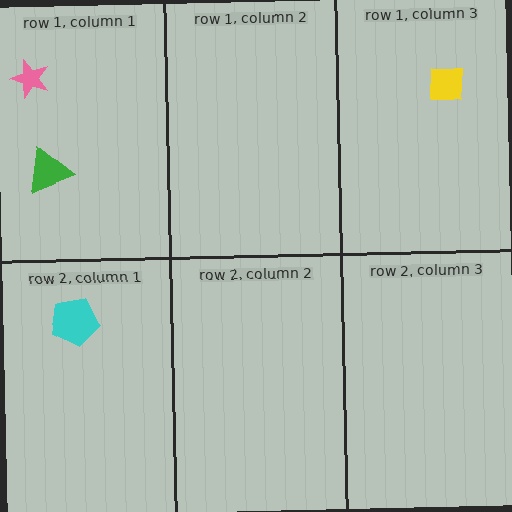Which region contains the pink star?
The row 1, column 1 region.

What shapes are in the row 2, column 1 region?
The cyan pentagon.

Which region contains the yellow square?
The row 1, column 3 region.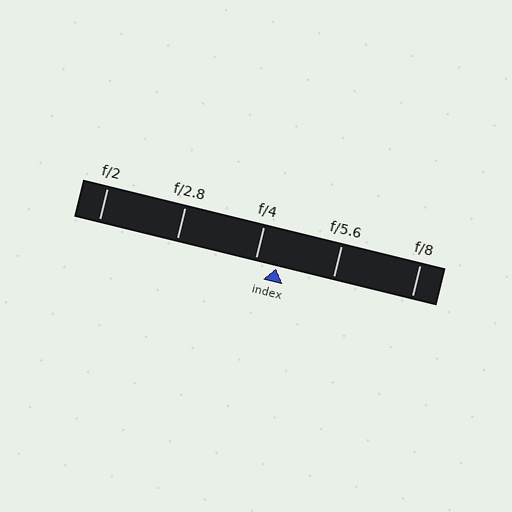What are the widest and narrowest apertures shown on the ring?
The widest aperture shown is f/2 and the narrowest is f/8.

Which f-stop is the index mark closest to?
The index mark is closest to f/4.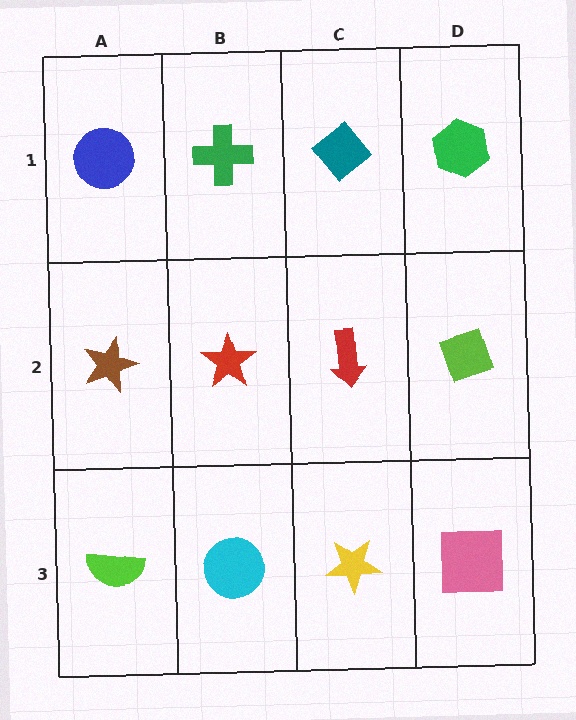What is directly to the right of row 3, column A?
A cyan circle.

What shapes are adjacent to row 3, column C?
A red arrow (row 2, column C), a cyan circle (row 3, column B), a pink square (row 3, column D).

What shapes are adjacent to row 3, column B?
A red star (row 2, column B), a lime semicircle (row 3, column A), a yellow star (row 3, column C).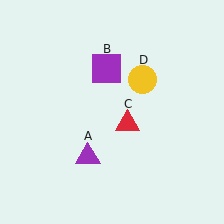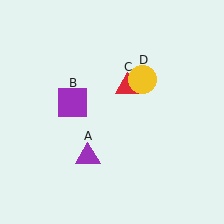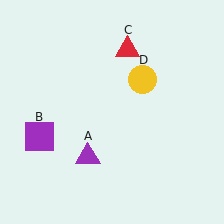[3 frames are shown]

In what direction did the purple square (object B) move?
The purple square (object B) moved down and to the left.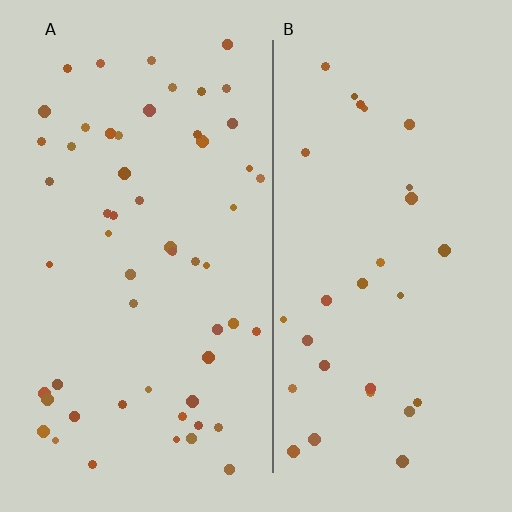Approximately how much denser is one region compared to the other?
Approximately 1.9× — region A over region B.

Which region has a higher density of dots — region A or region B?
A (the left).